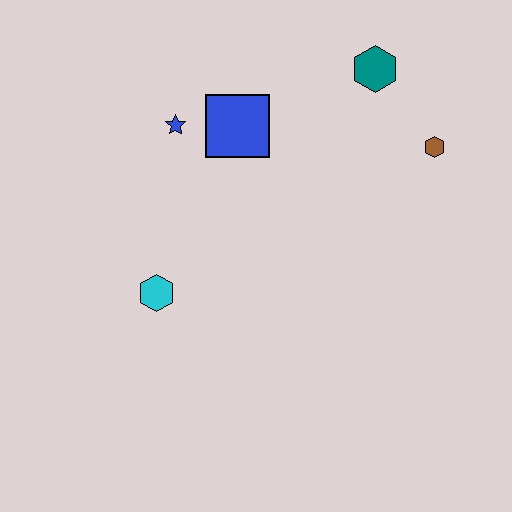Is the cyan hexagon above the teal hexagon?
No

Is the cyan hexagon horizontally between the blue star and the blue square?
No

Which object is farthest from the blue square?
The brown hexagon is farthest from the blue square.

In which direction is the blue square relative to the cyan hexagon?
The blue square is above the cyan hexagon.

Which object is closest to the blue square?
The blue star is closest to the blue square.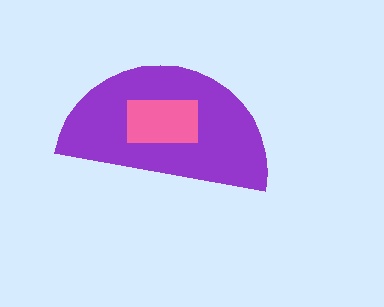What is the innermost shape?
The pink rectangle.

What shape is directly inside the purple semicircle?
The pink rectangle.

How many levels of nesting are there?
2.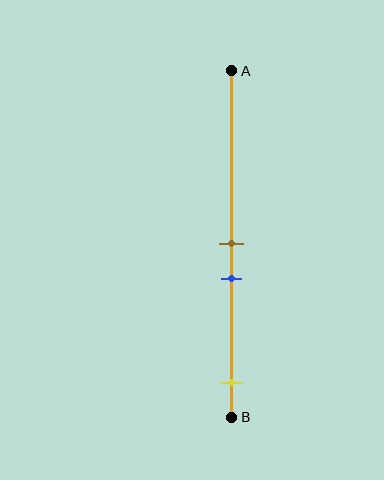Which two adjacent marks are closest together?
The brown and blue marks are the closest adjacent pair.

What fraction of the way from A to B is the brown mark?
The brown mark is approximately 50% (0.5) of the way from A to B.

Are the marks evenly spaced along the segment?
No, the marks are not evenly spaced.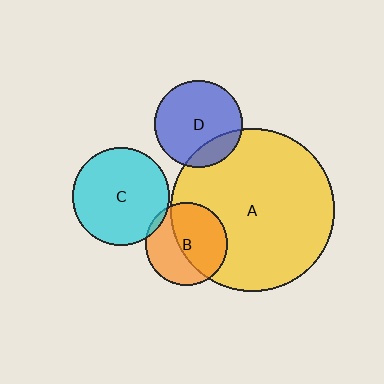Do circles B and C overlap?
Yes.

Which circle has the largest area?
Circle A (yellow).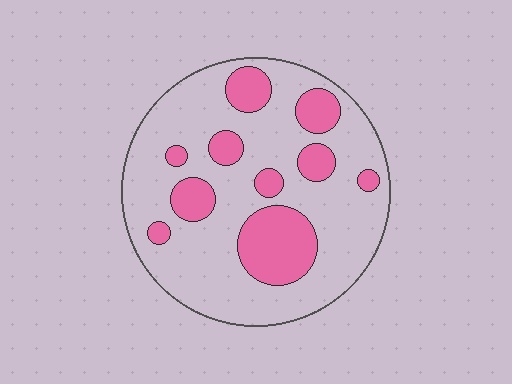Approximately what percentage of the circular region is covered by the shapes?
Approximately 25%.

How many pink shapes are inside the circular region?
10.